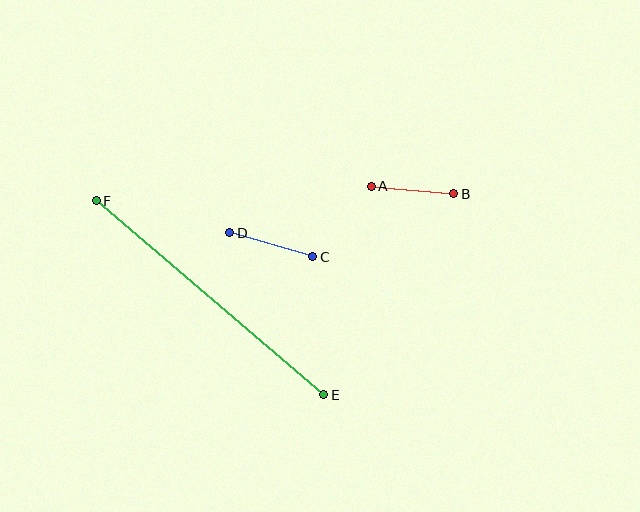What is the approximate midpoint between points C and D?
The midpoint is at approximately (271, 245) pixels.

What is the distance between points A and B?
The distance is approximately 83 pixels.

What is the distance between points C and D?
The distance is approximately 86 pixels.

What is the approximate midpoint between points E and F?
The midpoint is at approximately (210, 298) pixels.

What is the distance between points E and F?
The distance is approximately 299 pixels.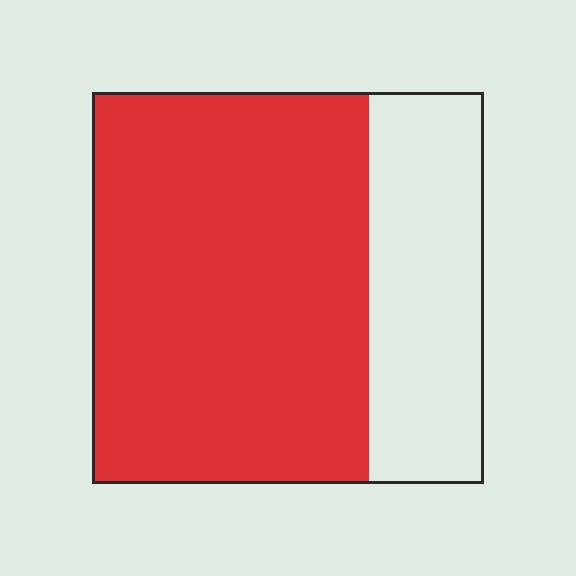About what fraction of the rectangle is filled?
About two thirds (2/3).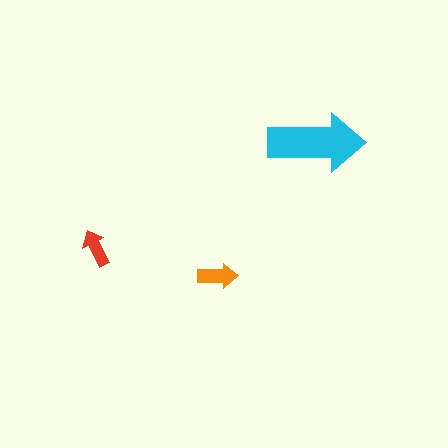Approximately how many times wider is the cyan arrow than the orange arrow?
About 2.5 times wider.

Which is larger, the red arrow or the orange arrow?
The orange one.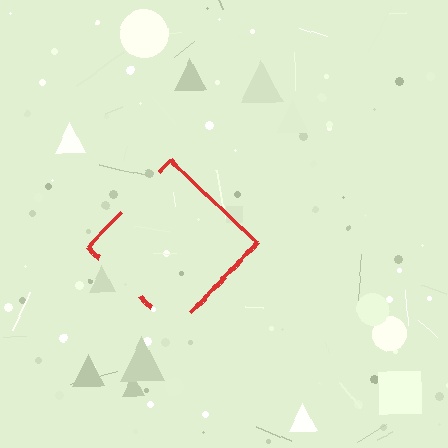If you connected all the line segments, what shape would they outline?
They would outline a diamond.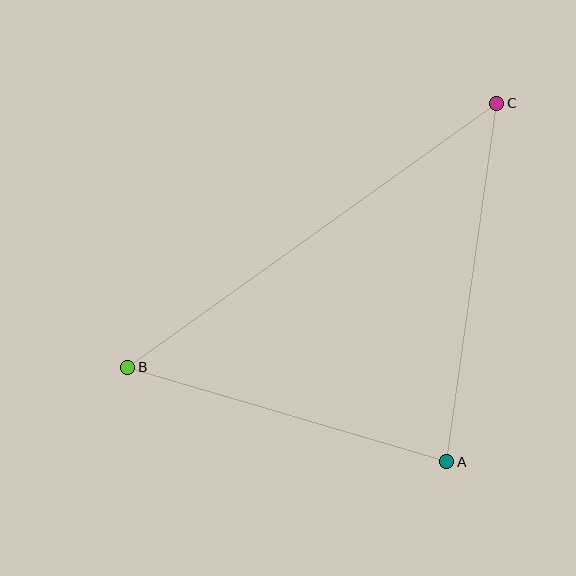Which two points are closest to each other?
Points A and B are closest to each other.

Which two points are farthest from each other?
Points B and C are farthest from each other.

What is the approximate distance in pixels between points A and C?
The distance between A and C is approximately 362 pixels.